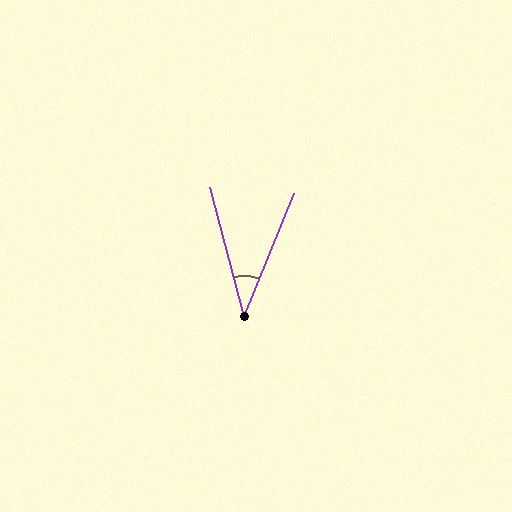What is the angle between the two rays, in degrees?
Approximately 37 degrees.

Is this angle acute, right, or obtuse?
It is acute.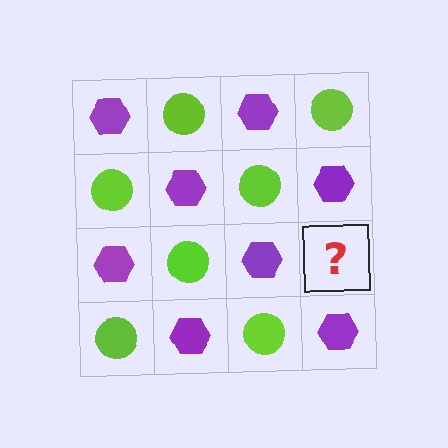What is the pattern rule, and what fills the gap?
The rule is that it alternates purple hexagon and lime circle in a checkerboard pattern. The gap should be filled with a lime circle.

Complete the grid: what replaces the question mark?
The question mark should be replaced with a lime circle.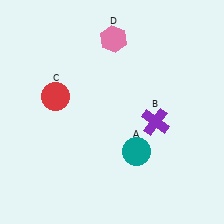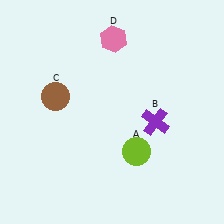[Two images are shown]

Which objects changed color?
A changed from teal to lime. C changed from red to brown.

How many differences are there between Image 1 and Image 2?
There are 2 differences between the two images.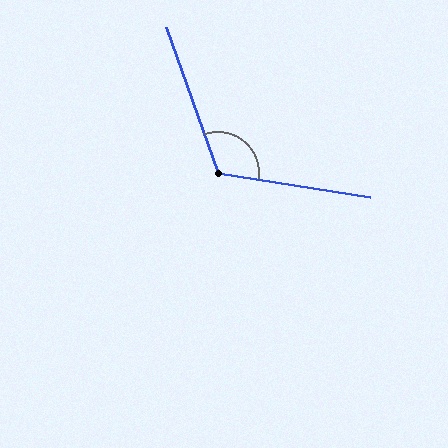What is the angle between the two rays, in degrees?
Approximately 118 degrees.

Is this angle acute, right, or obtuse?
It is obtuse.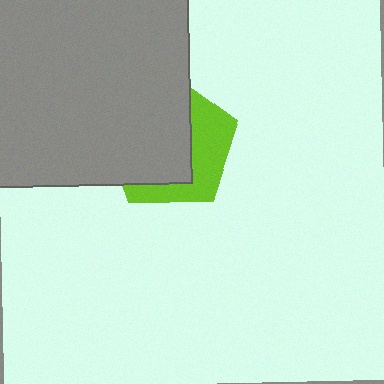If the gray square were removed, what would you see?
You would see the complete lime pentagon.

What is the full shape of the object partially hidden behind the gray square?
The partially hidden object is a lime pentagon.